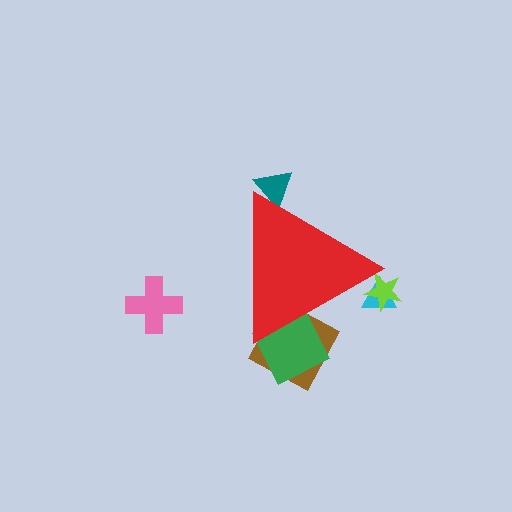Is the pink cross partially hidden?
No, the pink cross is fully visible.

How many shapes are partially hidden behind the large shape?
5 shapes are partially hidden.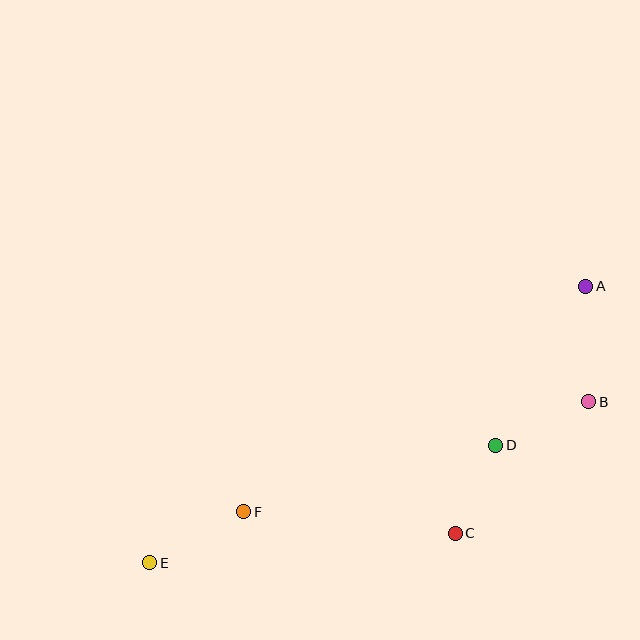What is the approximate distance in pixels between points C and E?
The distance between C and E is approximately 307 pixels.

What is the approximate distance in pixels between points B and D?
The distance between B and D is approximately 103 pixels.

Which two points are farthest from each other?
Points A and E are farthest from each other.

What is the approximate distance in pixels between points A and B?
The distance between A and B is approximately 116 pixels.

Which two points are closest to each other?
Points C and D are closest to each other.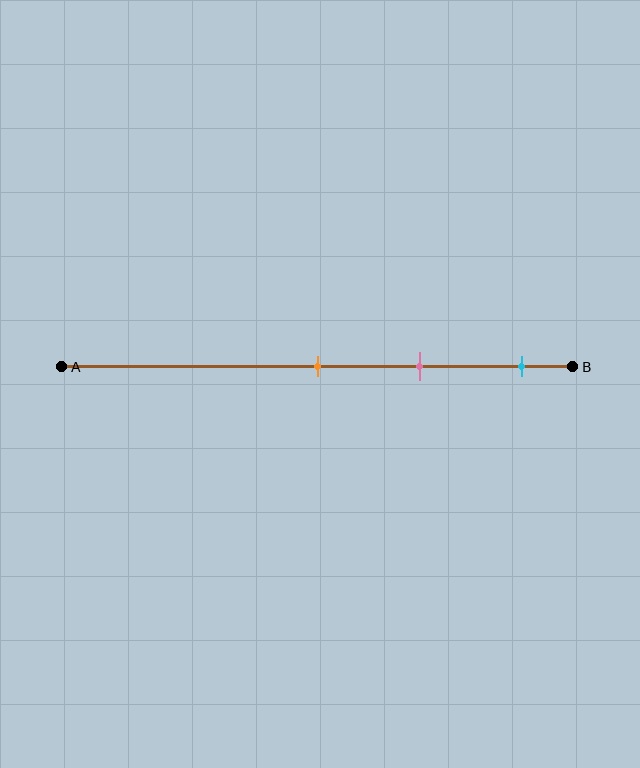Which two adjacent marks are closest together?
The orange and pink marks are the closest adjacent pair.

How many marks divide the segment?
There are 3 marks dividing the segment.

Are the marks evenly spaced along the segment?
Yes, the marks are approximately evenly spaced.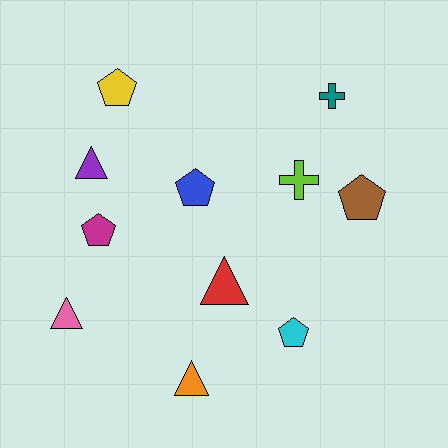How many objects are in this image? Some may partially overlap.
There are 11 objects.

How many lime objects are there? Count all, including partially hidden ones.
There is 1 lime object.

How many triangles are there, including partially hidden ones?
There are 4 triangles.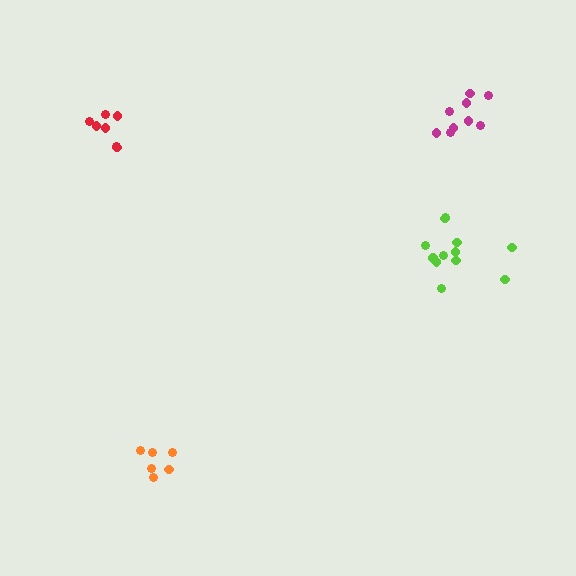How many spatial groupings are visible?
There are 4 spatial groupings.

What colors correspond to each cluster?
The clusters are colored: lime, red, magenta, orange.